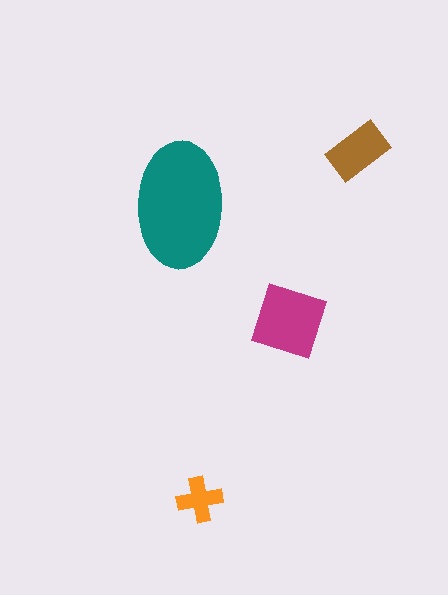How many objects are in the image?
There are 4 objects in the image.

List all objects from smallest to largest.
The orange cross, the brown rectangle, the magenta square, the teal ellipse.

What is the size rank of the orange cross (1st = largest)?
4th.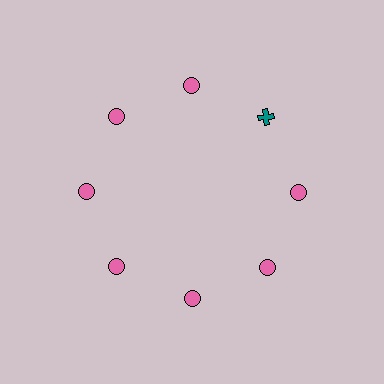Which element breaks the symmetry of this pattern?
The teal cross at roughly the 2 o'clock position breaks the symmetry. All other shapes are pink circles.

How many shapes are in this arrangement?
There are 8 shapes arranged in a ring pattern.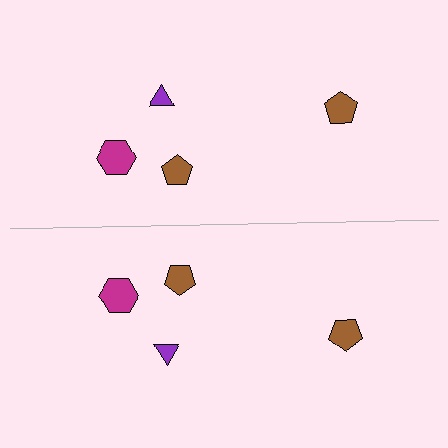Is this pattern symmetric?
Yes, this pattern has bilateral (reflection) symmetry.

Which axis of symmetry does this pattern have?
The pattern has a horizontal axis of symmetry running through the center of the image.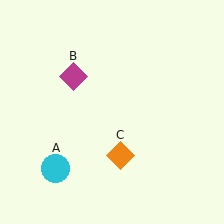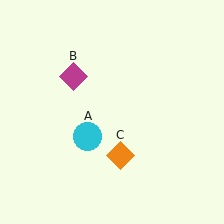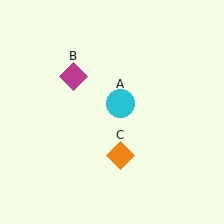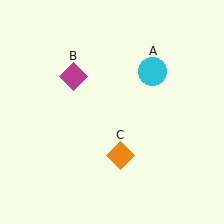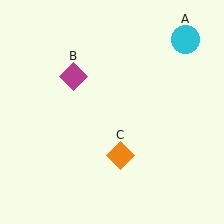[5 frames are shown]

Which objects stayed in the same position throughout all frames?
Magenta diamond (object B) and orange diamond (object C) remained stationary.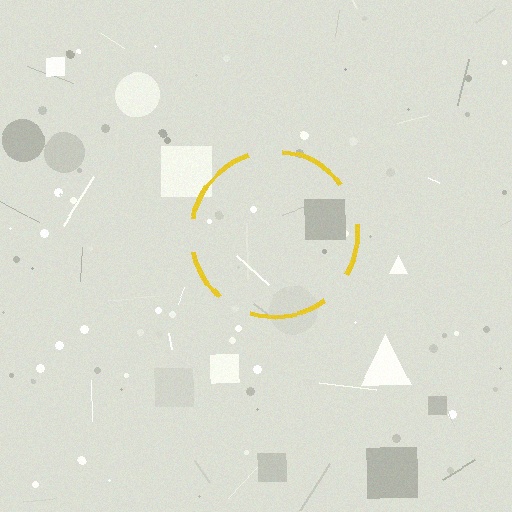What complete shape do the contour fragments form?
The contour fragments form a circle.